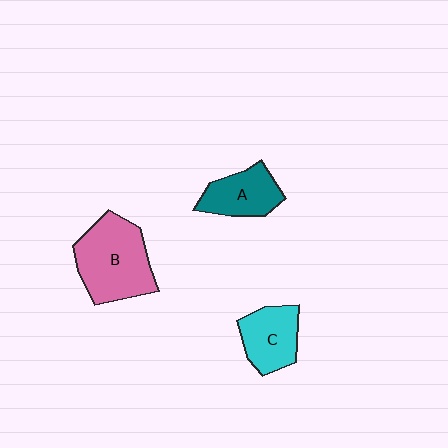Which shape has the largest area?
Shape B (pink).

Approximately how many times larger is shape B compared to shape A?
Approximately 1.7 times.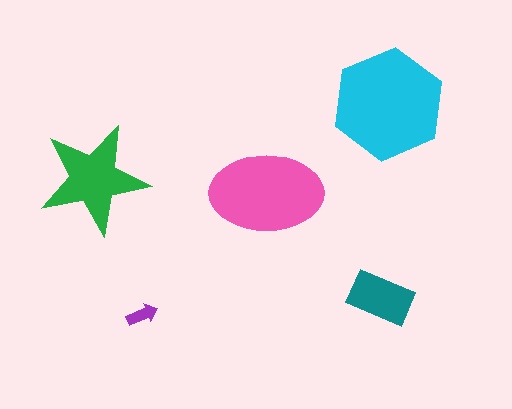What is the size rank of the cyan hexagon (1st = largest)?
1st.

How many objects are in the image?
There are 5 objects in the image.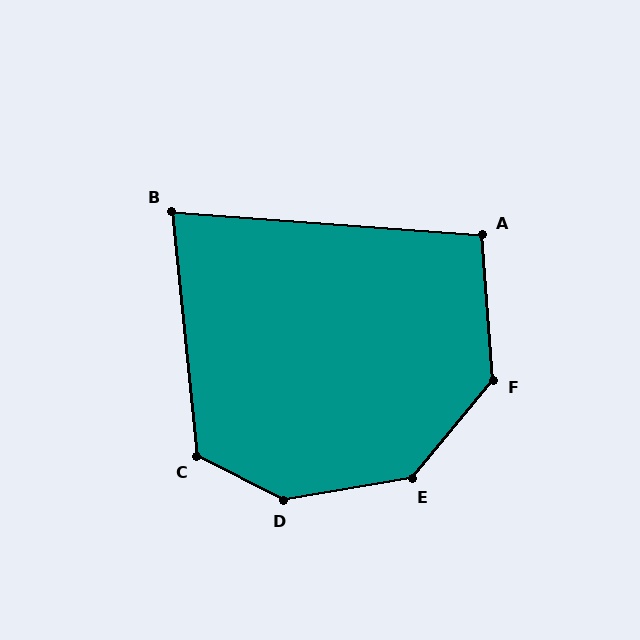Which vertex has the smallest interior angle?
B, at approximately 80 degrees.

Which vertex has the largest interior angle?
D, at approximately 144 degrees.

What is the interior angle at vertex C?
Approximately 123 degrees (obtuse).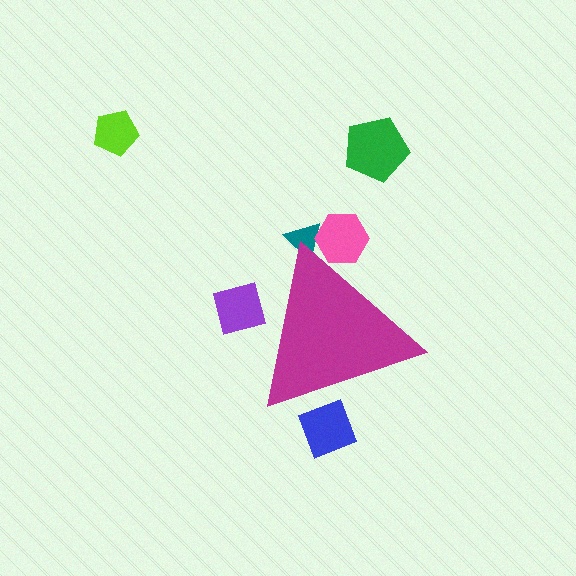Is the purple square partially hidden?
Yes, the purple square is partially hidden behind the magenta triangle.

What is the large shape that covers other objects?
A magenta triangle.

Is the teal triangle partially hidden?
Yes, the teal triangle is partially hidden behind the magenta triangle.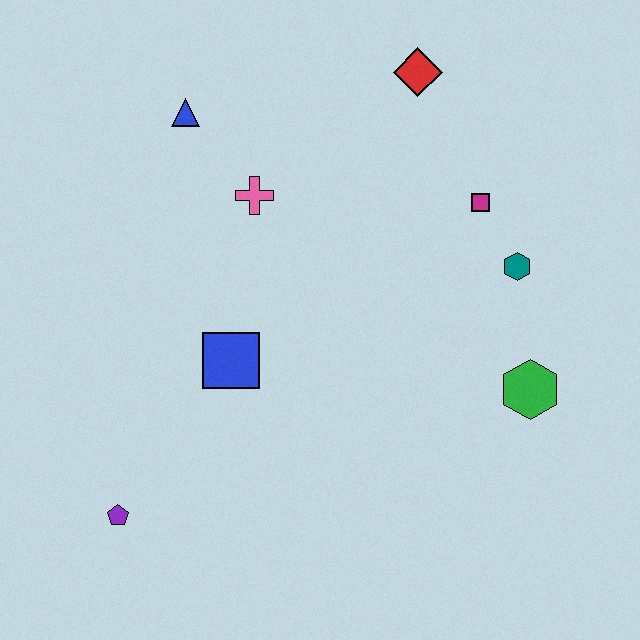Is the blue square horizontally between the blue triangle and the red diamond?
Yes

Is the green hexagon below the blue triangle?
Yes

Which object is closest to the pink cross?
The blue triangle is closest to the pink cross.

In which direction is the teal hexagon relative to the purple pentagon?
The teal hexagon is to the right of the purple pentagon.